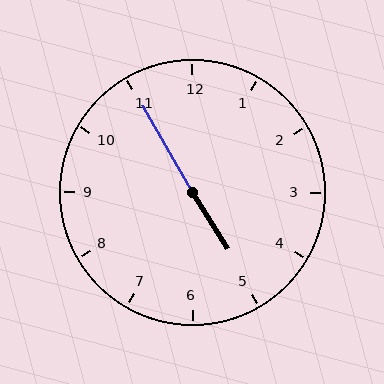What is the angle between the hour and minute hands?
Approximately 178 degrees.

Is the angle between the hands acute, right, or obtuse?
It is obtuse.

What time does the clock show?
4:55.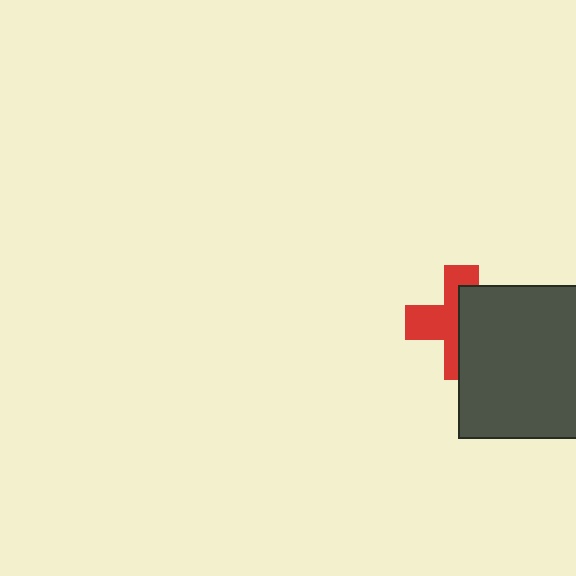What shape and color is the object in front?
The object in front is a dark gray square.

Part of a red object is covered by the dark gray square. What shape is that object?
It is a cross.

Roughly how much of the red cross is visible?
About half of it is visible (roughly 49%).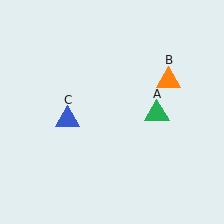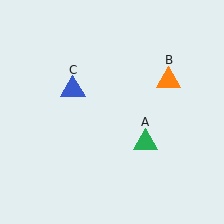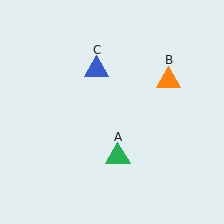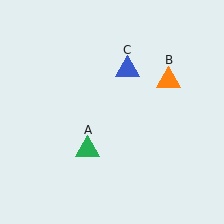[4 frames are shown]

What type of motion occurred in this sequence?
The green triangle (object A), blue triangle (object C) rotated clockwise around the center of the scene.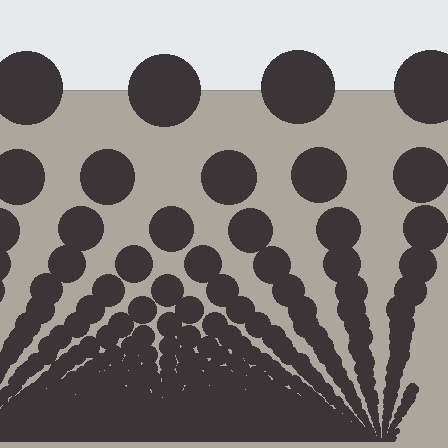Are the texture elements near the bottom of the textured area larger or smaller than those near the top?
Smaller. The gradient is inverted — elements near the bottom are smaller and denser.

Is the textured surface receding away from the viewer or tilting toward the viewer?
The surface appears to tilt toward the viewer. Texture elements get larger and sparser toward the top.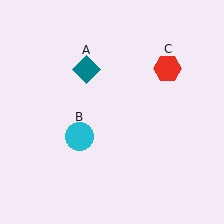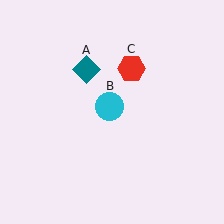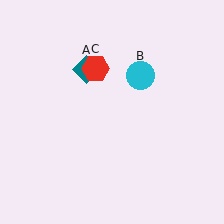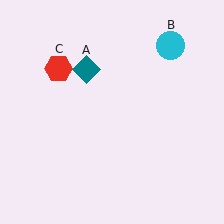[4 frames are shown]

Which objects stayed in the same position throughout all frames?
Teal diamond (object A) remained stationary.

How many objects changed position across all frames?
2 objects changed position: cyan circle (object B), red hexagon (object C).